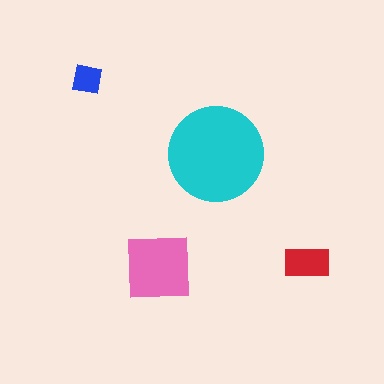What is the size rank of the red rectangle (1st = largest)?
3rd.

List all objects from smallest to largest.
The blue square, the red rectangle, the pink square, the cyan circle.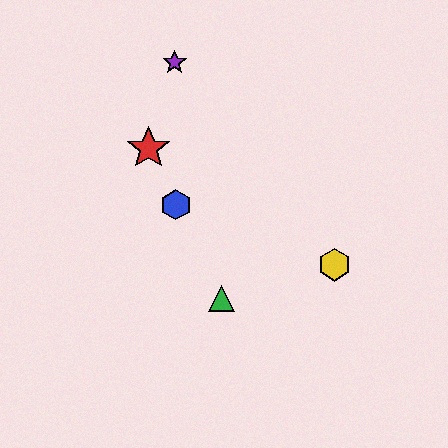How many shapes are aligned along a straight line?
3 shapes (the red star, the blue hexagon, the green triangle) are aligned along a straight line.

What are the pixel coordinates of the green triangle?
The green triangle is at (222, 299).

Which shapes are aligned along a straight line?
The red star, the blue hexagon, the green triangle are aligned along a straight line.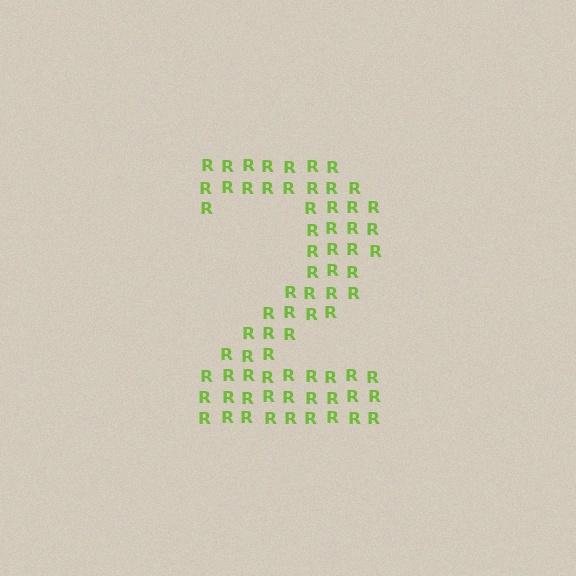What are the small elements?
The small elements are letter R's.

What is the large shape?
The large shape is the digit 2.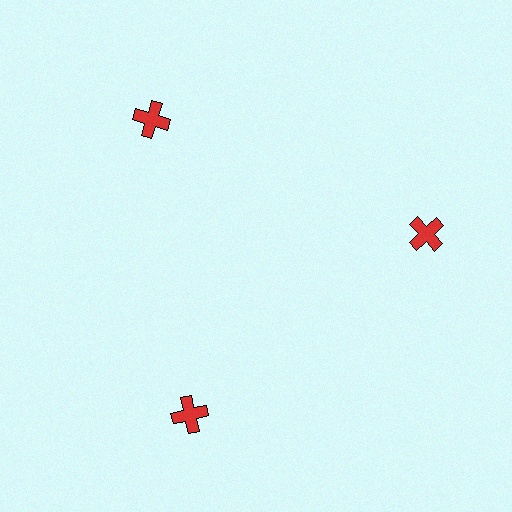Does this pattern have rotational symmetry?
Yes, this pattern has 3-fold rotational symmetry. It looks the same after rotating 120 degrees around the center.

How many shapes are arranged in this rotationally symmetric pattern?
There are 3 shapes, arranged in 3 groups of 1.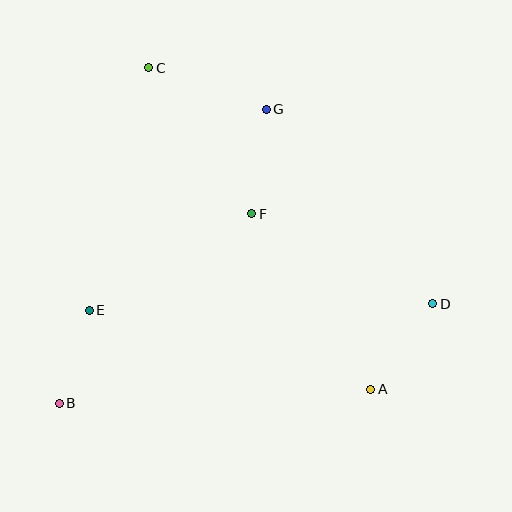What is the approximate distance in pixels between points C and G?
The distance between C and G is approximately 124 pixels.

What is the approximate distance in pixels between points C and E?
The distance between C and E is approximately 249 pixels.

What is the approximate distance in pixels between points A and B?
The distance between A and B is approximately 312 pixels.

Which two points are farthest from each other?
Points A and C are farthest from each other.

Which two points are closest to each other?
Points B and E are closest to each other.